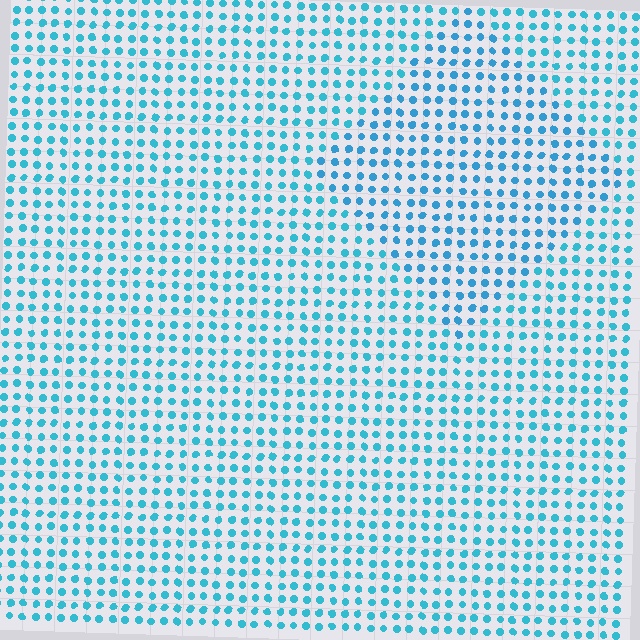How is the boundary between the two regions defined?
The boundary is defined purely by a slight shift in hue (about 13 degrees). Spacing, size, and orientation are identical on both sides.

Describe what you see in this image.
The image is filled with small cyan elements in a uniform arrangement. A diamond-shaped region is visible where the elements are tinted to a slightly different hue, forming a subtle color boundary.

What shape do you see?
I see a diamond.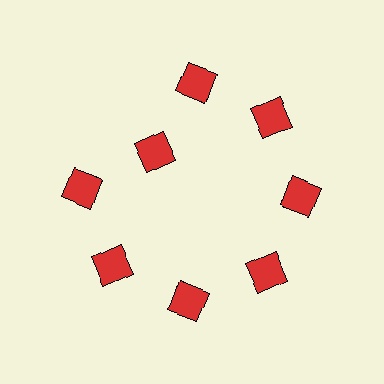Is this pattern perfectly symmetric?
No. The 8 red diamonds are arranged in a ring, but one element near the 10 o'clock position is pulled inward toward the center, breaking the 8-fold rotational symmetry.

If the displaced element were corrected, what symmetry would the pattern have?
It would have 8-fold rotational symmetry — the pattern would map onto itself every 45 degrees.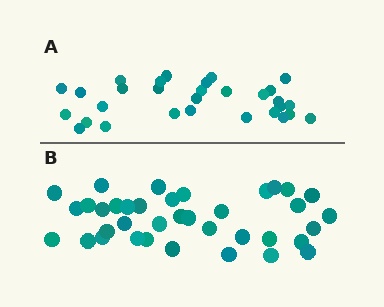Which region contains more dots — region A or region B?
Region B (the bottom region) has more dots.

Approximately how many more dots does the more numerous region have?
Region B has roughly 8 or so more dots than region A.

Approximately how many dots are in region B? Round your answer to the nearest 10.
About 40 dots. (The exact count is 37, which rounds to 40.)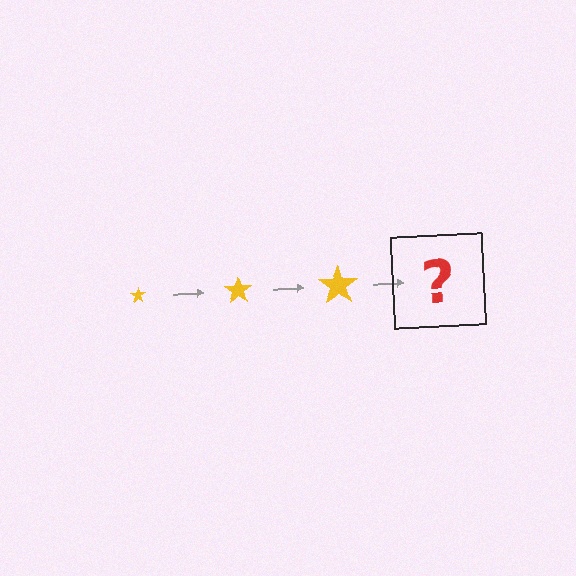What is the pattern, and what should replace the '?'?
The pattern is that the star gets progressively larger each step. The '?' should be a yellow star, larger than the previous one.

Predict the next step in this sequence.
The next step is a yellow star, larger than the previous one.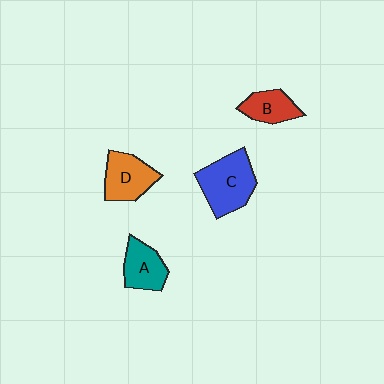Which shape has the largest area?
Shape C (blue).